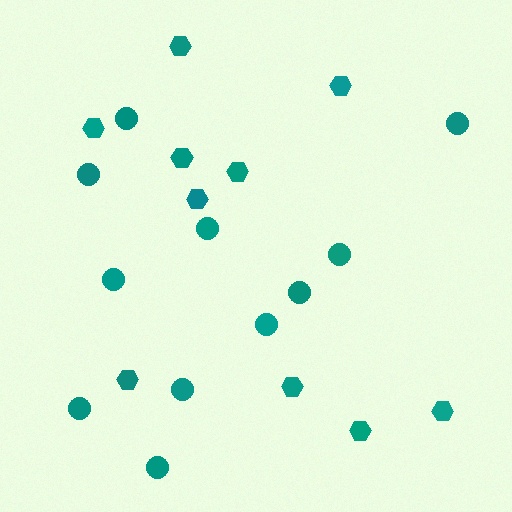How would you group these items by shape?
There are 2 groups: one group of circles (11) and one group of hexagons (10).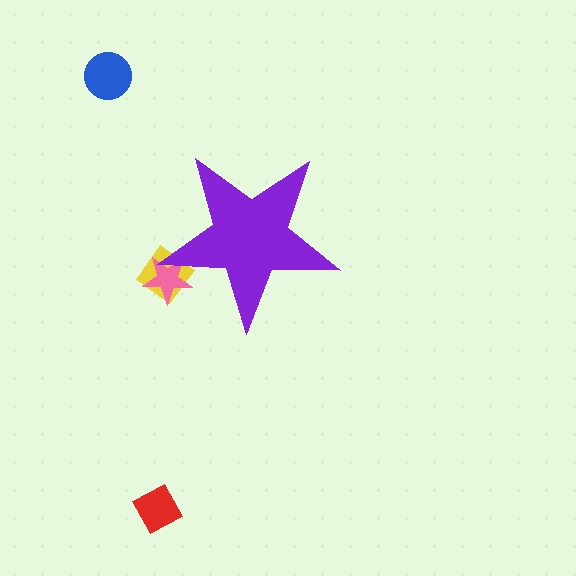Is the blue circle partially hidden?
No, the blue circle is fully visible.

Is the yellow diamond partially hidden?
Yes, the yellow diamond is partially hidden behind the purple star.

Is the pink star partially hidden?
Yes, the pink star is partially hidden behind the purple star.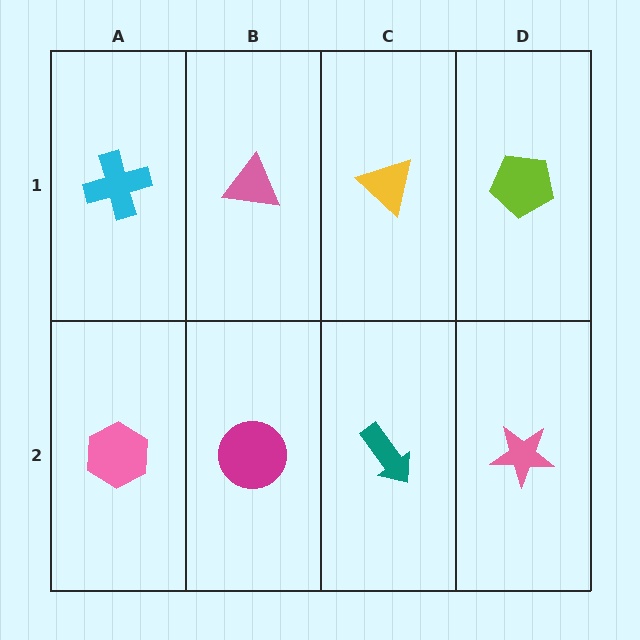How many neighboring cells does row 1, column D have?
2.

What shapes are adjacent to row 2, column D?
A lime pentagon (row 1, column D), a teal arrow (row 2, column C).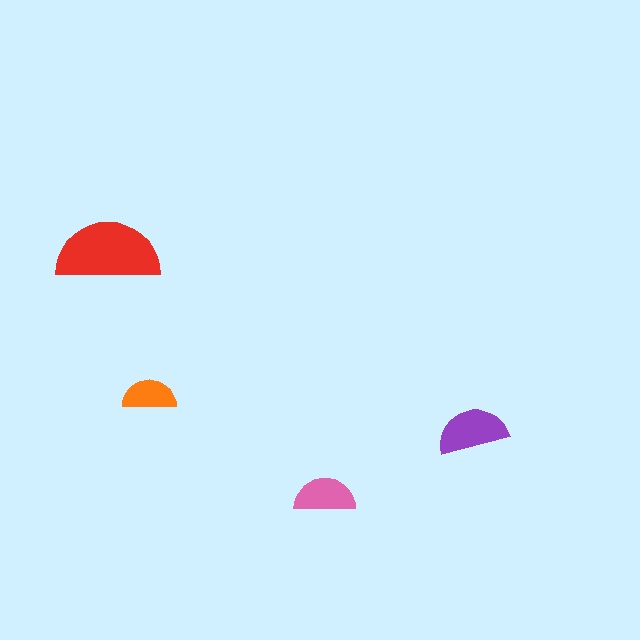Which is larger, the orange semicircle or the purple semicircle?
The purple one.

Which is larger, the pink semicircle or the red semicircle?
The red one.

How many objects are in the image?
There are 4 objects in the image.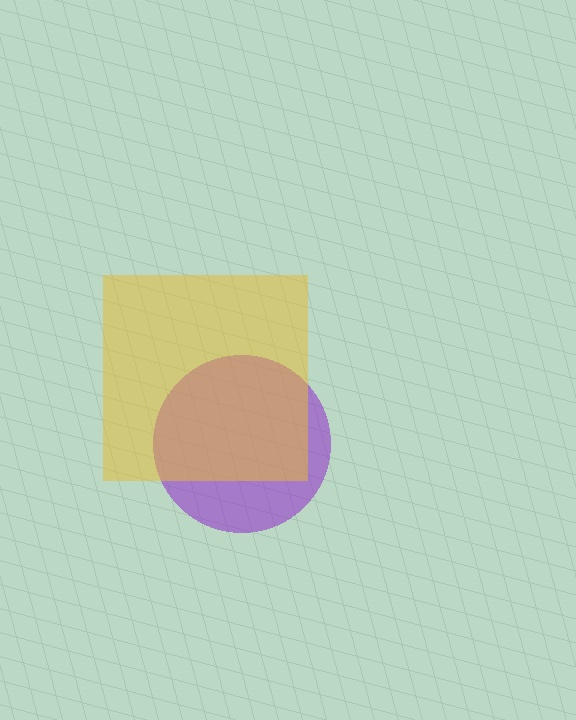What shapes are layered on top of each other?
The layered shapes are: a purple circle, a yellow square.